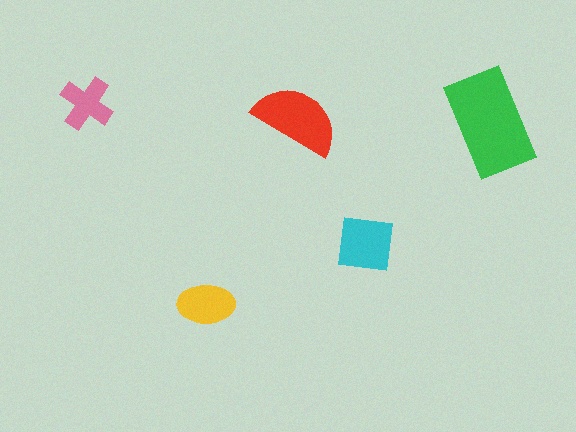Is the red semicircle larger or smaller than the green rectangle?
Smaller.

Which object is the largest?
The green rectangle.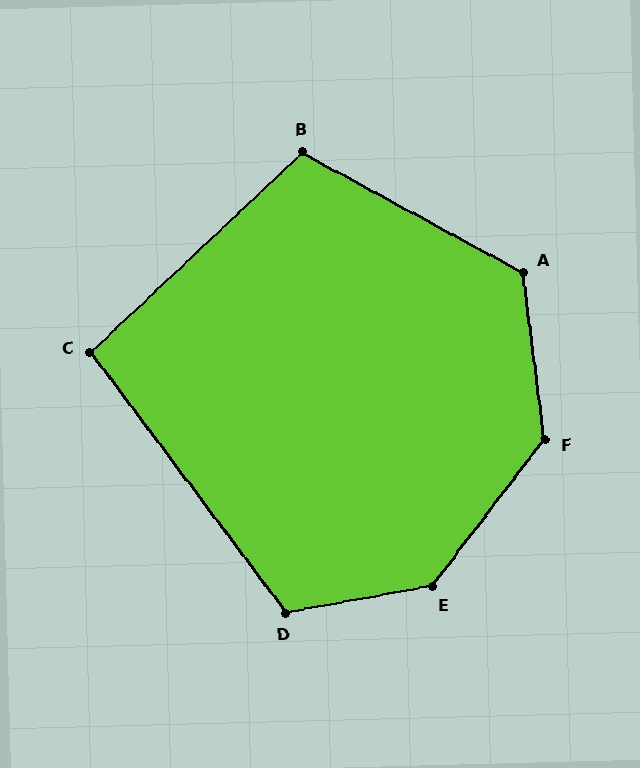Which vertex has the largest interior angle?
E, at approximately 138 degrees.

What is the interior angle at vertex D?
Approximately 116 degrees (obtuse).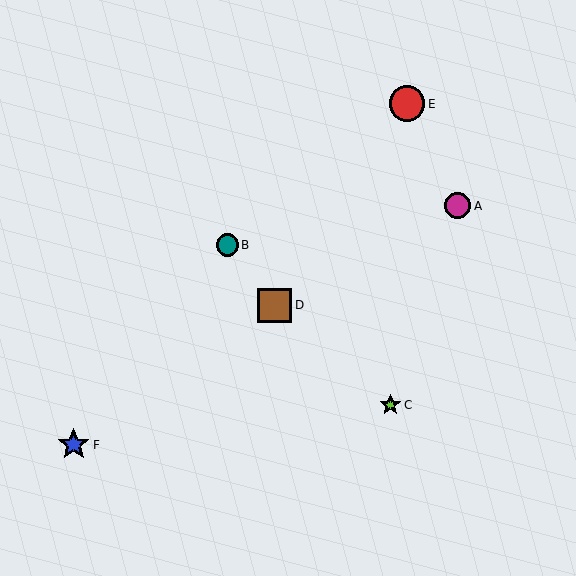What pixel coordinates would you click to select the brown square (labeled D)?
Click at (275, 305) to select the brown square D.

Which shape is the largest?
The red circle (labeled E) is the largest.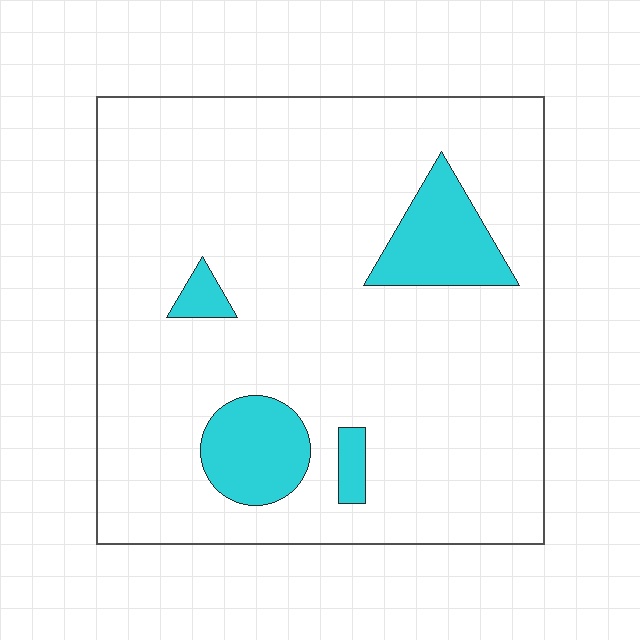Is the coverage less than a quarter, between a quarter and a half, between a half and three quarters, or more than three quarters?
Less than a quarter.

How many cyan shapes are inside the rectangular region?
4.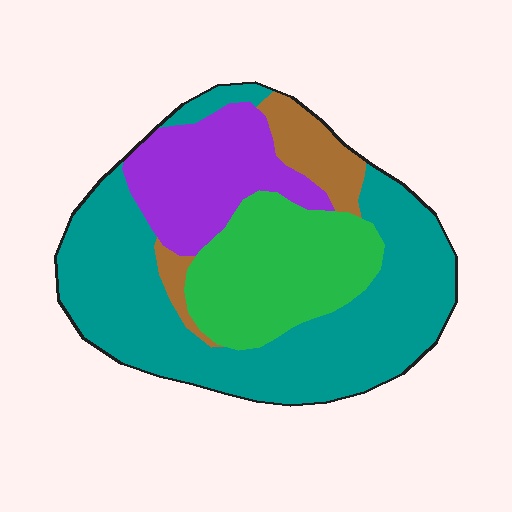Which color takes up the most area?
Teal, at roughly 50%.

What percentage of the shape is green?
Green covers roughly 25% of the shape.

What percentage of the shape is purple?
Purple covers about 20% of the shape.